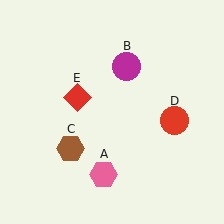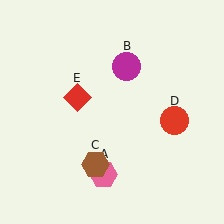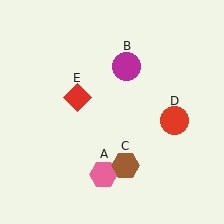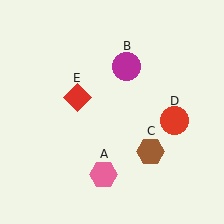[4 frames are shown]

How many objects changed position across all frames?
1 object changed position: brown hexagon (object C).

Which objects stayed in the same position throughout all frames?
Pink hexagon (object A) and magenta circle (object B) and red circle (object D) and red diamond (object E) remained stationary.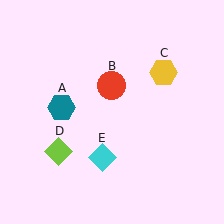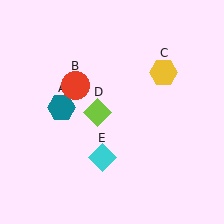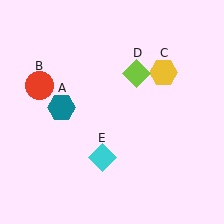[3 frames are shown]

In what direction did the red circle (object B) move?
The red circle (object B) moved left.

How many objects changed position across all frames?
2 objects changed position: red circle (object B), lime diamond (object D).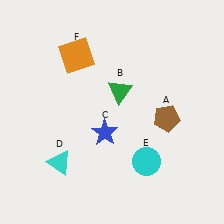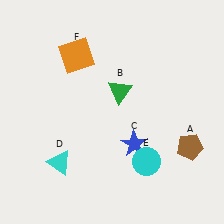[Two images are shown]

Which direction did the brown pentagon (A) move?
The brown pentagon (A) moved down.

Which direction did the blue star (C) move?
The blue star (C) moved right.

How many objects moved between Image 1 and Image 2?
2 objects moved between the two images.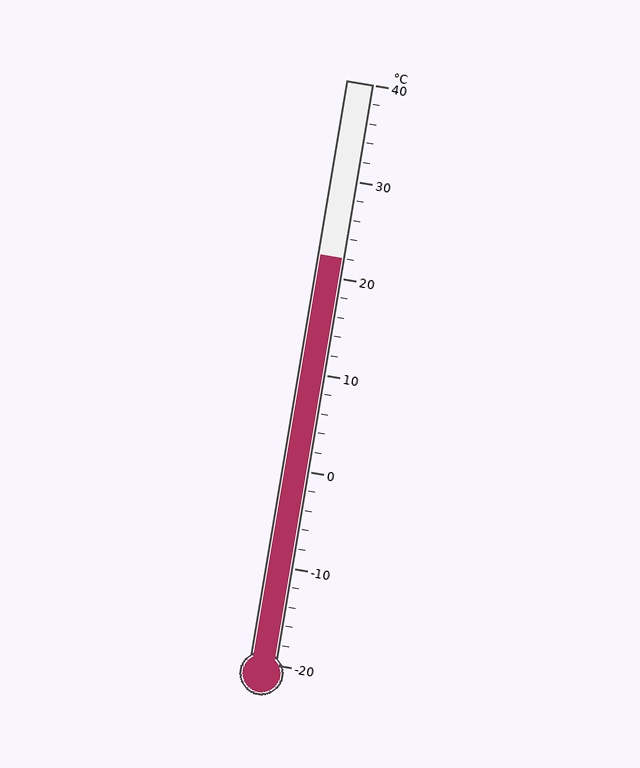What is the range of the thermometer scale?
The thermometer scale ranges from -20°C to 40°C.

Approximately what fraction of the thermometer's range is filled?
The thermometer is filled to approximately 70% of its range.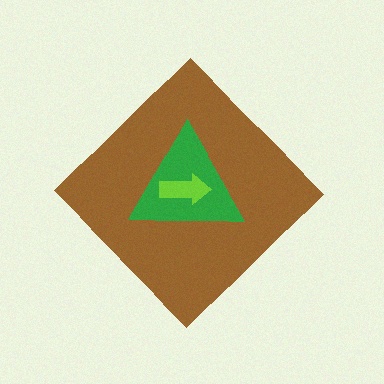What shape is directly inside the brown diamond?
The green triangle.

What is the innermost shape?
The lime arrow.